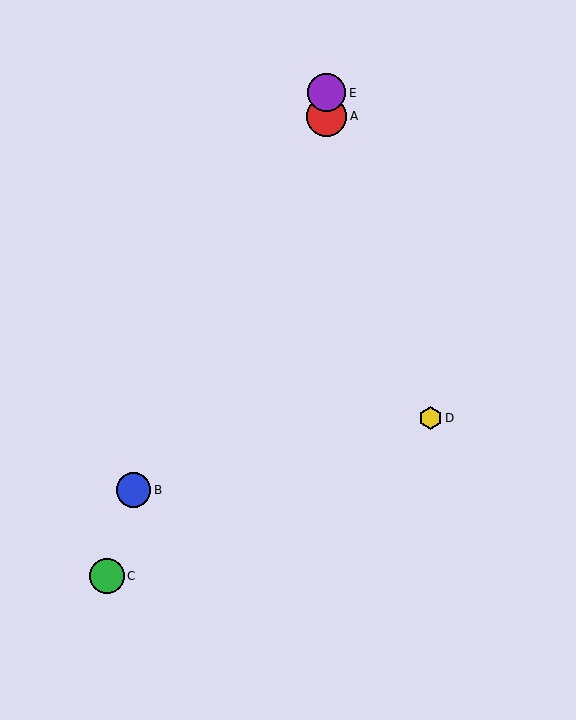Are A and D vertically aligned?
No, A is at x≈327 and D is at x≈430.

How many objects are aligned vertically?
2 objects (A, E) are aligned vertically.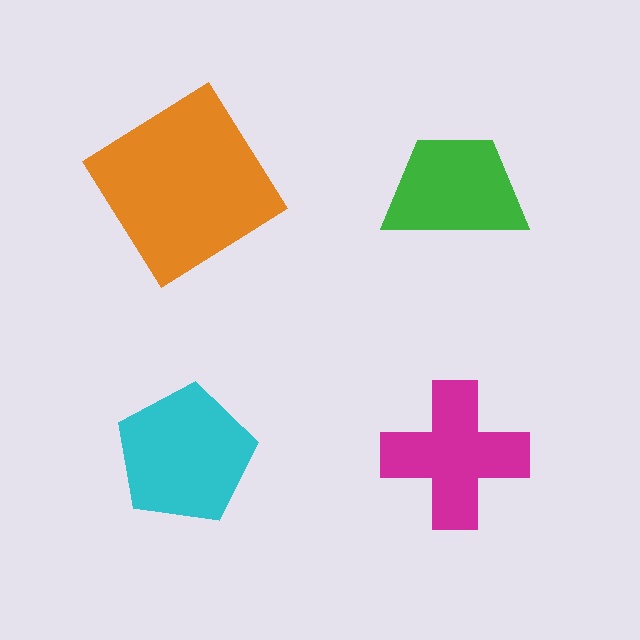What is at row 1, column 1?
An orange diamond.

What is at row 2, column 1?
A cyan pentagon.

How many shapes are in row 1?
2 shapes.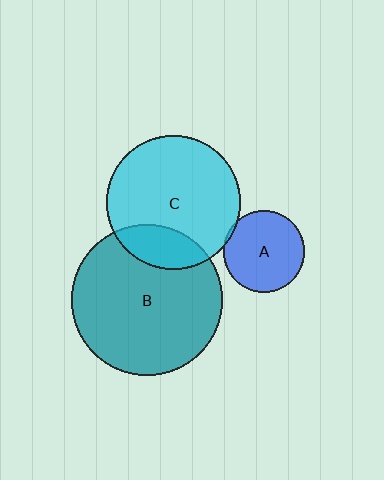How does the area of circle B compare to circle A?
Approximately 3.5 times.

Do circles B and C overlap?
Yes.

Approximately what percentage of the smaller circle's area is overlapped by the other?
Approximately 20%.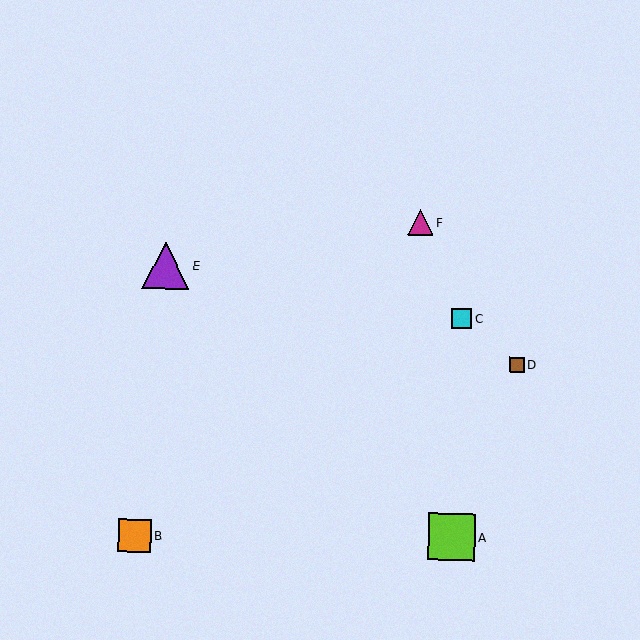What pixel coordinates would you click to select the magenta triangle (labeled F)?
Click at (420, 223) to select the magenta triangle F.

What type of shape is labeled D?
Shape D is a brown square.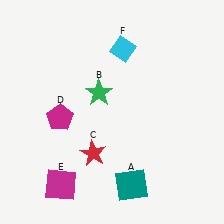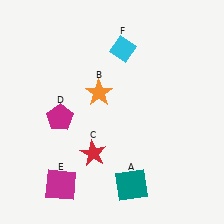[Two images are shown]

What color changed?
The star (B) changed from green in Image 1 to orange in Image 2.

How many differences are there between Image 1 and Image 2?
There is 1 difference between the two images.